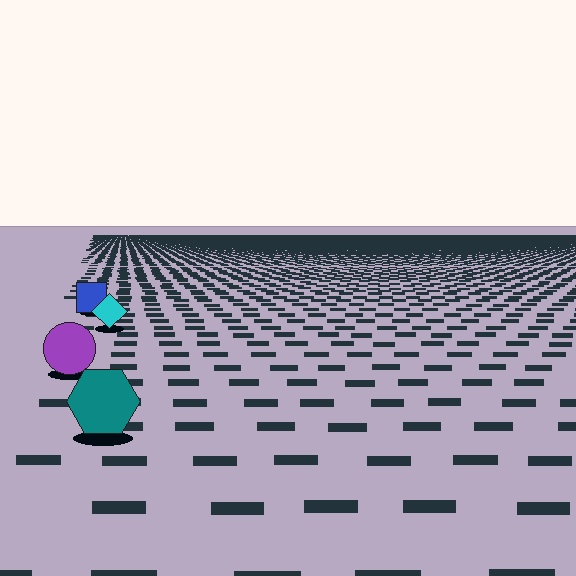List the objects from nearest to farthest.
From nearest to farthest: the teal hexagon, the purple circle, the cyan diamond, the blue square.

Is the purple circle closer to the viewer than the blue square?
Yes. The purple circle is closer — you can tell from the texture gradient: the ground texture is coarser near it.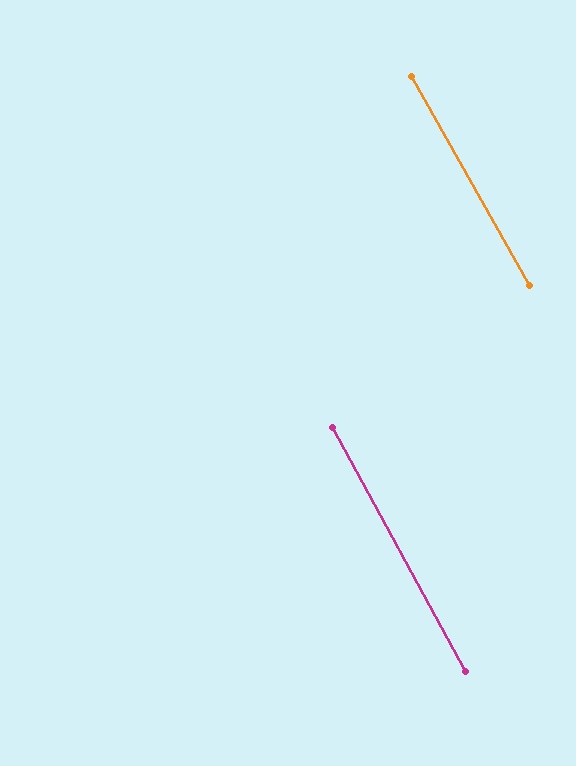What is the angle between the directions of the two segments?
Approximately 1 degree.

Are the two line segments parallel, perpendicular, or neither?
Parallel — their directions differ by only 0.9°.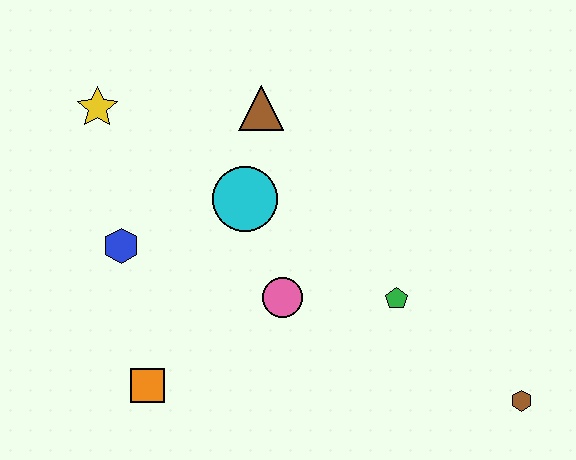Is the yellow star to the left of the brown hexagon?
Yes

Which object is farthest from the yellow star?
The brown hexagon is farthest from the yellow star.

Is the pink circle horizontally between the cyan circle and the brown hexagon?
Yes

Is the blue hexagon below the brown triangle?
Yes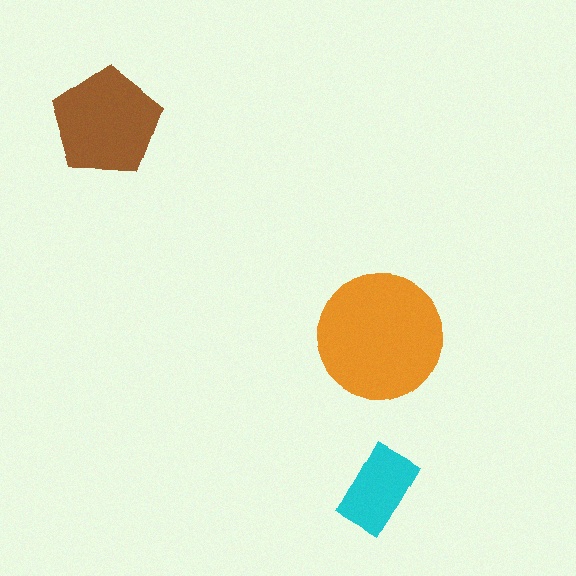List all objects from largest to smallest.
The orange circle, the brown pentagon, the cyan rectangle.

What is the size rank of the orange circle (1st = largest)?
1st.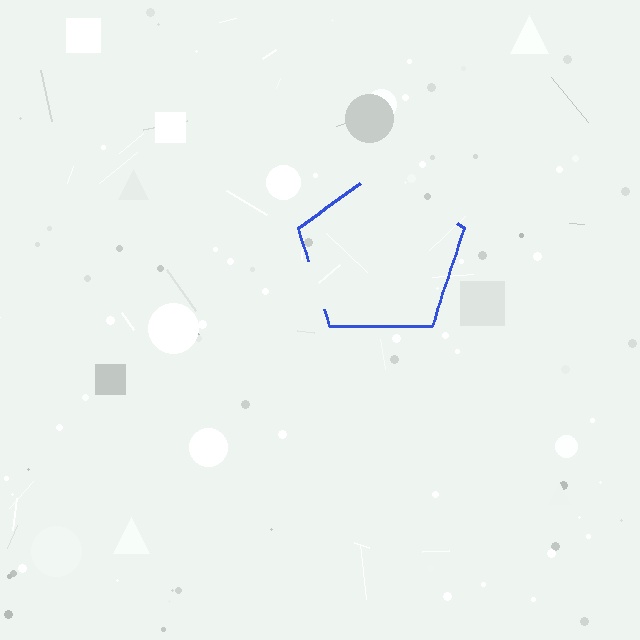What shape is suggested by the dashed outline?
The dashed outline suggests a pentagon.